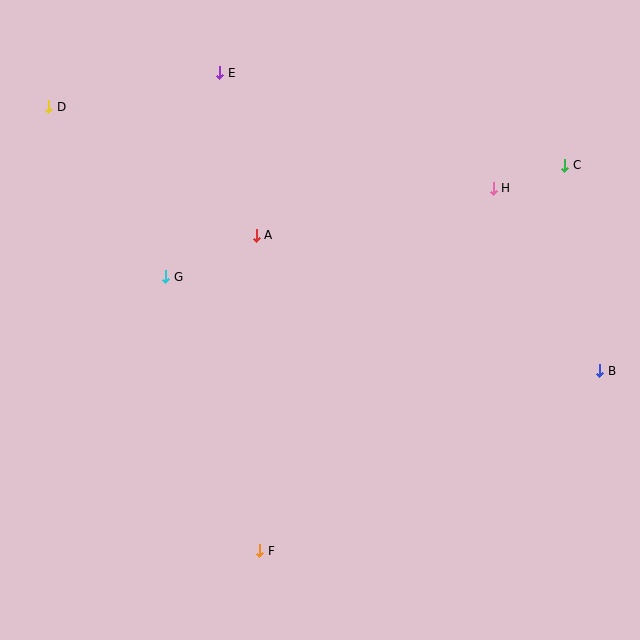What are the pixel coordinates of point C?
Point C is at (565, 165).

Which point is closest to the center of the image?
Point A at (256, 235) is closest to the center.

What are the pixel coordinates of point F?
Point F is at (260, 551).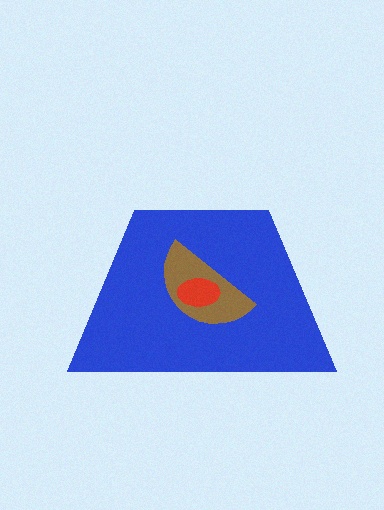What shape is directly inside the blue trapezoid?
The brown semicircle.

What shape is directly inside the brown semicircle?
The red ellipse.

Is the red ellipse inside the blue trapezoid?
Yes.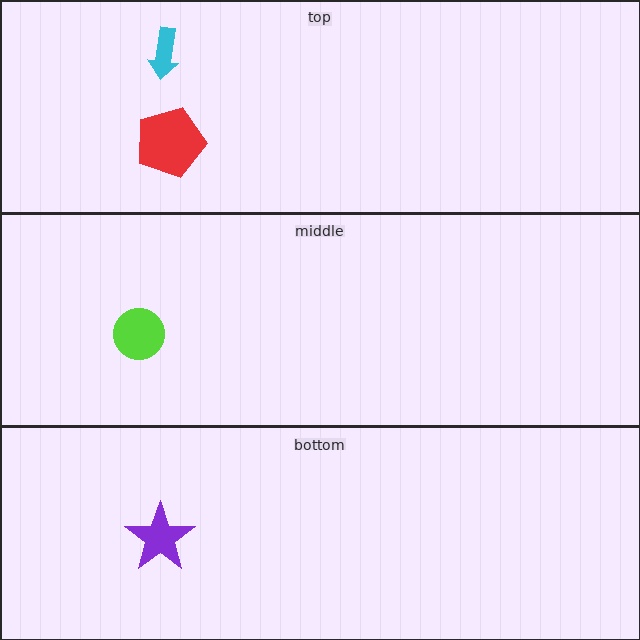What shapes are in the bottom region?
The purple star.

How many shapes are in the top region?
2.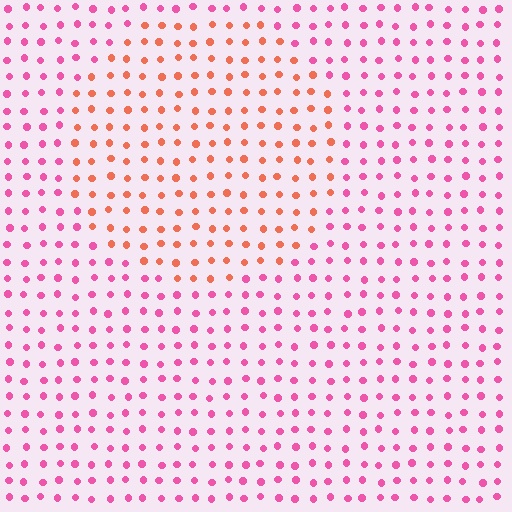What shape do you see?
I see a circle.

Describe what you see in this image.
The image is filled with small pink elements in a uniform arrangement. A circle-shaped region is visible where the elements are tinted to a slightly different hue, forming a subtle color boundary.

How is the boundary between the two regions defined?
The boundary is defined purely by a slight shift in hue (about 43 degrees). Spacing, size, and orientation are identical on both sides.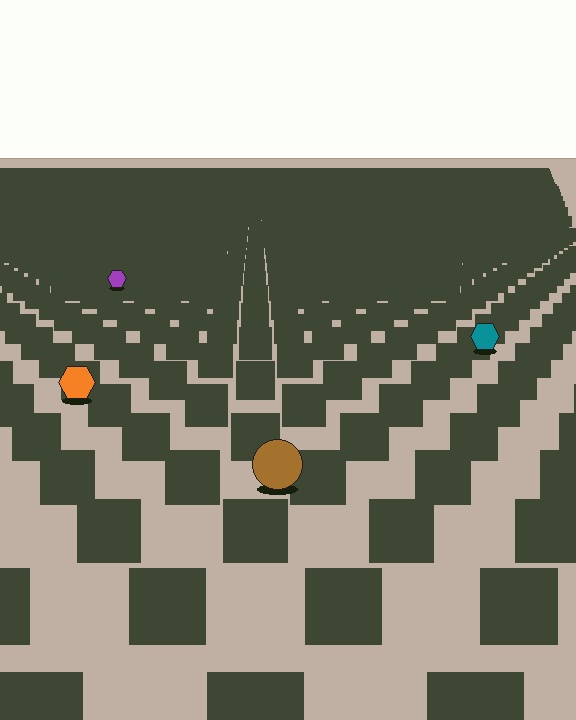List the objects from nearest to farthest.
From nearest to farthest: the brown circle, the orange hexagon, the teal hexagon, the purple hexagon.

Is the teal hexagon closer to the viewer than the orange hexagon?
No. The orange hexagon is closer — you can tell from the texture gradient: the ground texture is coarser near it.